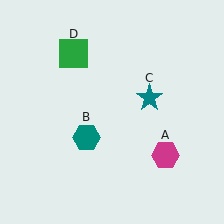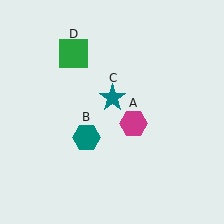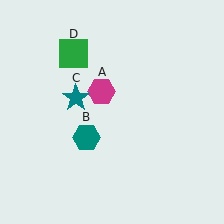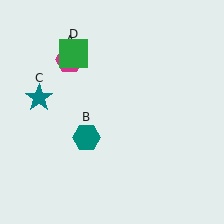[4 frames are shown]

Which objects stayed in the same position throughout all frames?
Teal hexagon (object B) and green square (object D) remained stationary.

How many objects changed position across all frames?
2 objects changed position: magenta hexagon (object A), teal star (object C).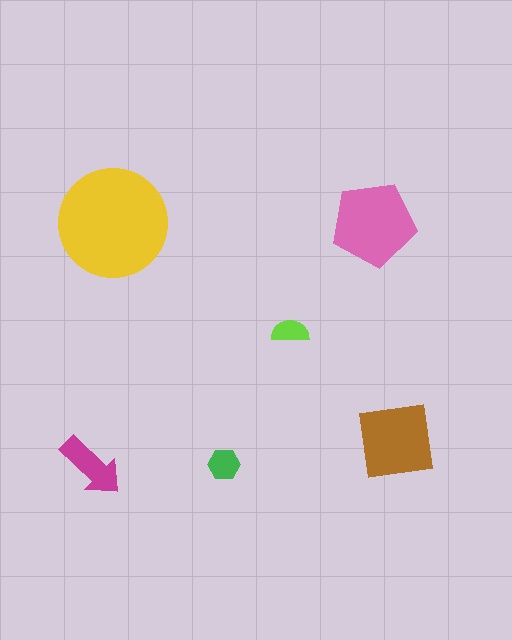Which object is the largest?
The yellow circle.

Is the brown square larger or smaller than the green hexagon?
Larger.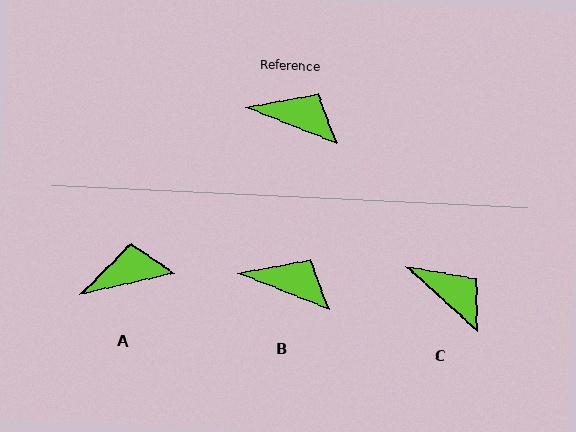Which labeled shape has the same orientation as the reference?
B.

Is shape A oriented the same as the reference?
No, it is off by about 35 degrees.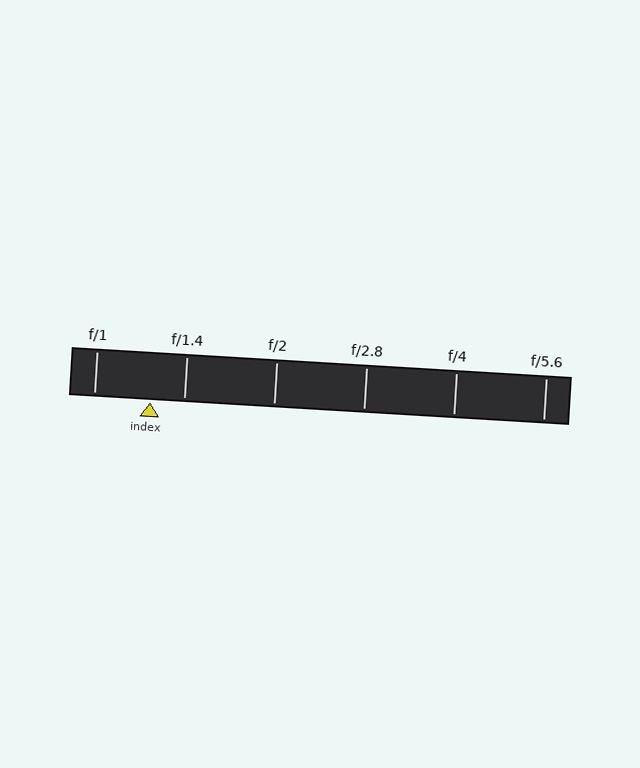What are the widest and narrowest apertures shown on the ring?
The widest aperture shown is f/1 and the narrowest is f/5.6.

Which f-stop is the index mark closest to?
The index mark is closest to f/1.4.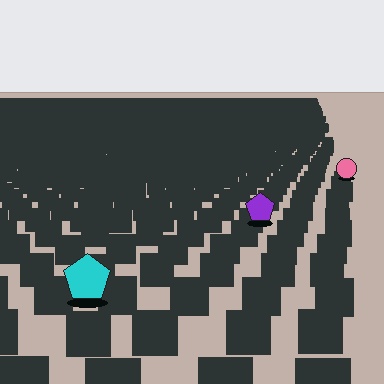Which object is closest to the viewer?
The cyan pentagon is closest. The texture marks near it are larger and more spread out.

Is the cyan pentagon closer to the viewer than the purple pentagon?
Yes. The cyan pentagon is closer — you can tell from the texture gradient: the ground texture is coarser near it.